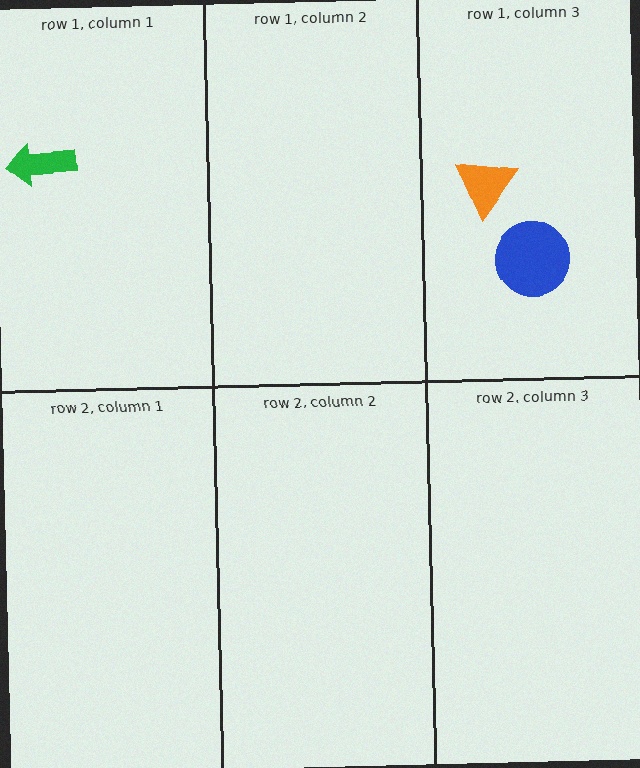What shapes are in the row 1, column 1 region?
The green arrow.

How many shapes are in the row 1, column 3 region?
2.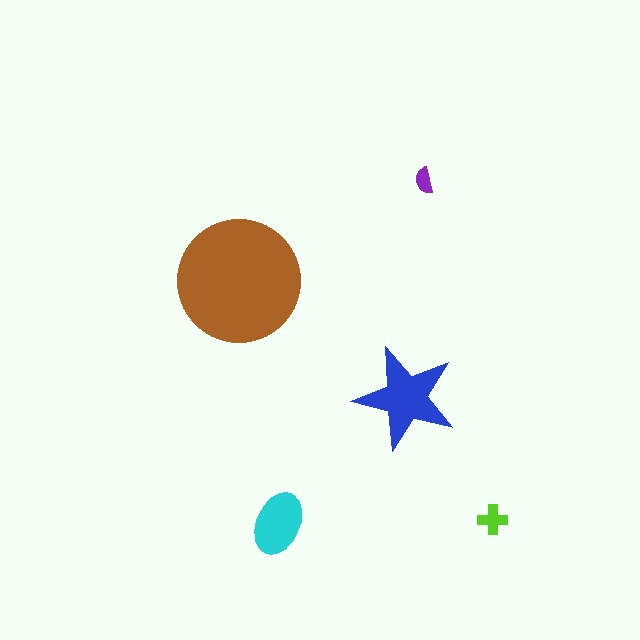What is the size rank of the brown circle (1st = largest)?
1st.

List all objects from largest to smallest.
The brown circle, the blue star, the cyan ellipse, the lime cross, the purple semicircle.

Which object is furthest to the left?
The brown circle is leftmost.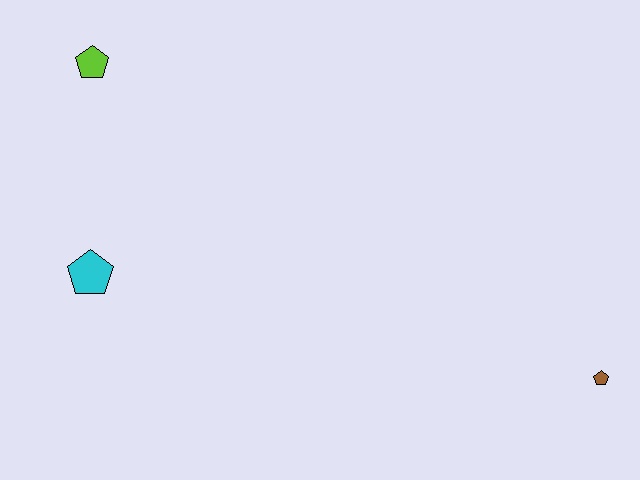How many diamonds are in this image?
There are no diamonds.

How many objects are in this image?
There are 3 objects.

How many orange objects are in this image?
There are no orange objects.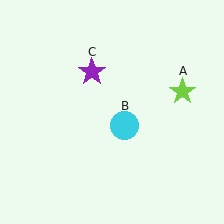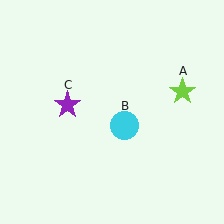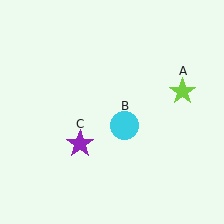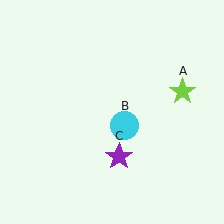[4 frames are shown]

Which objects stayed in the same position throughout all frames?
Lime star (object A) and cyan circle (object B) remained stationary.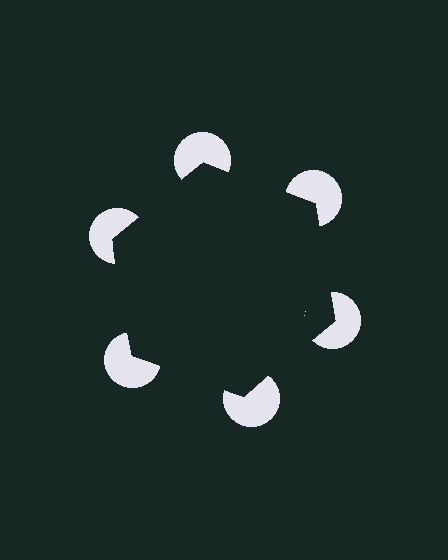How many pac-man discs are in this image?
There are 6 — one at each vertex of the illusory hexagon.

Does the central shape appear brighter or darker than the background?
It typically appears slightly darker than the background, even though no actual brightness change is drawn.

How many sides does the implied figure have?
6 sides.